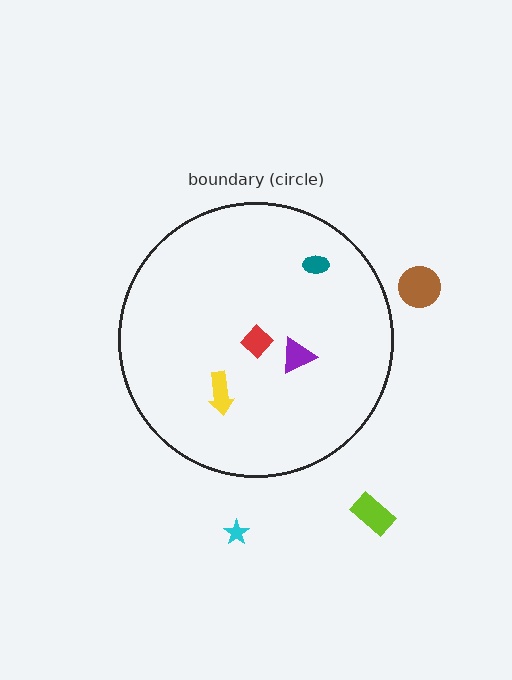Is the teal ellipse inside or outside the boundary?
Inside.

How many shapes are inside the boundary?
4 inside, 3 outside.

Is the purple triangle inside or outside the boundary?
Inside.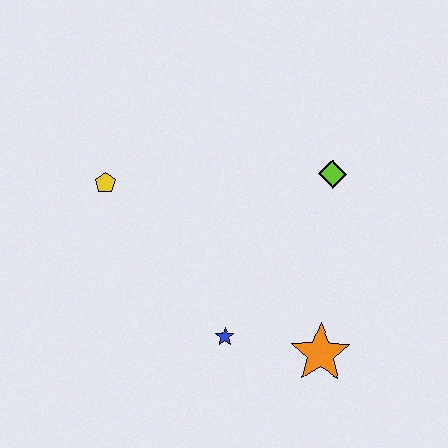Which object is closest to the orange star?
The blue star is closest to the orange star.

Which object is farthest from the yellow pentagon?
The orange star is farthest from the yellow pentagon.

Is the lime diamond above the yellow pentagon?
Yes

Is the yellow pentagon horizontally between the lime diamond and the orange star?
No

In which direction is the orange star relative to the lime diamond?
The orange star is below the lime diamond.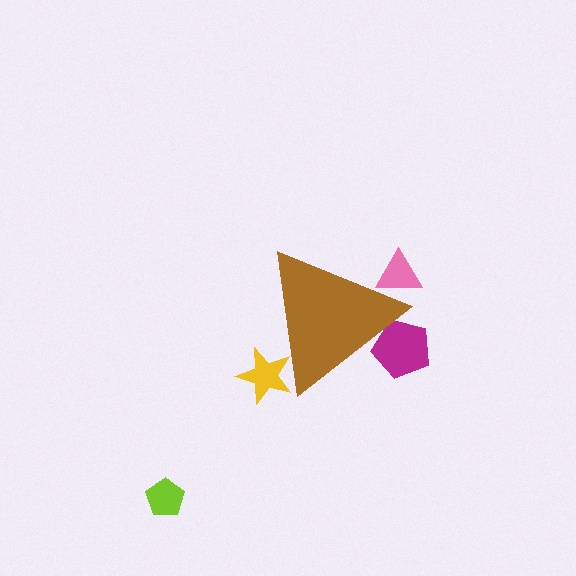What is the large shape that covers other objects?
A brown triangle.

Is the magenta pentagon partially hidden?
Yes, the magenta pentagon is partially hidden behind the brown triangle.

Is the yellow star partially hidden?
Yes, the yellow star is partially hidden behind the brown triangle.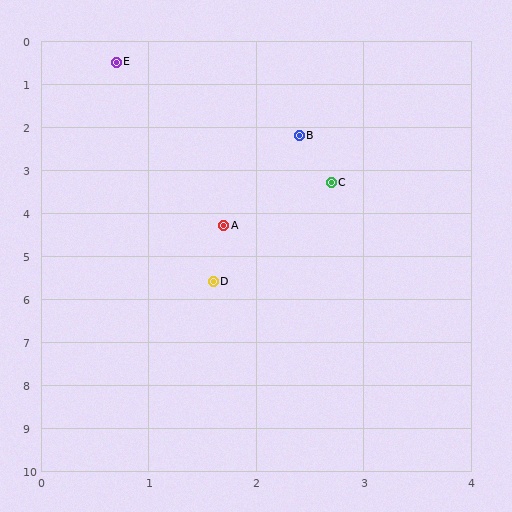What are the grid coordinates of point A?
Point A is at approximately (1.7, 4.3).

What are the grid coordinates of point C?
Point C is at approximately (2.7, 3.3).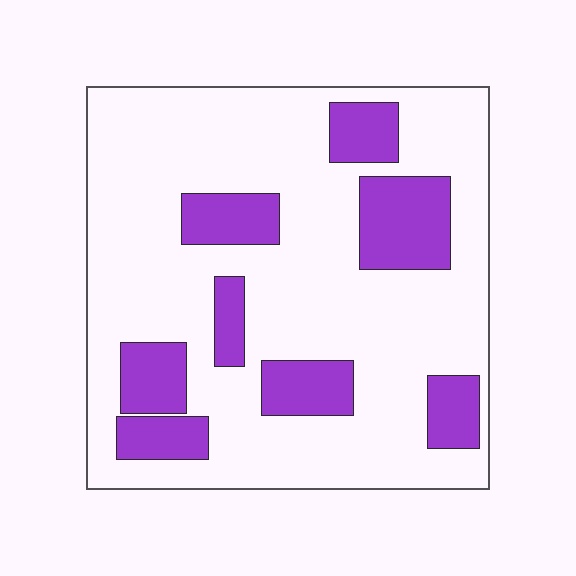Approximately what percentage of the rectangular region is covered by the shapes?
Approximately 25%.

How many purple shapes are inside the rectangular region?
8.